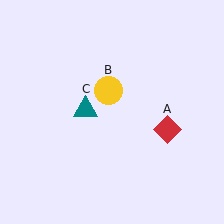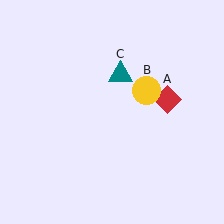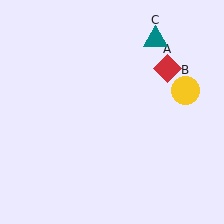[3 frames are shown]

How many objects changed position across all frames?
3 objects changed position: red diamond (object A), yellow circle (object B), teal triangle (object C).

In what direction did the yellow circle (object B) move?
The yellow circle (object B) moved right.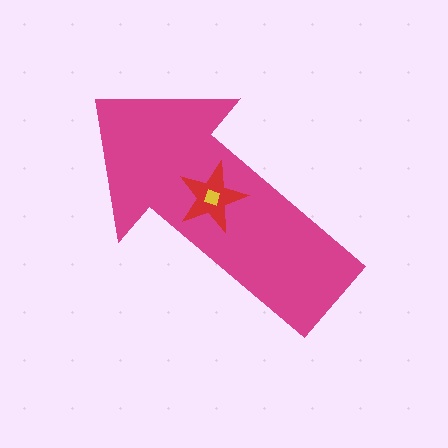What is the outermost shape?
The magenta arrow.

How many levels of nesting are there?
3.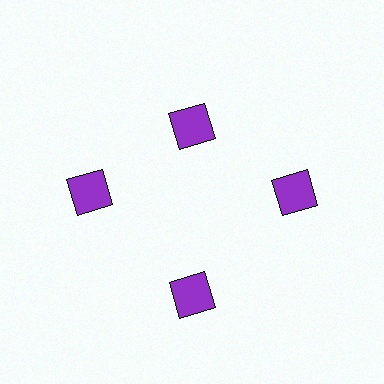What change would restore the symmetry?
The symmetry would be restored by moving it outward, back onto the ring so that all 4 squares sit at equal angles and equal distance from the center.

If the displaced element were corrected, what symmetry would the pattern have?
It would have 4-fold rotational symmetry — the pattern would map onto itself every 90 degrees.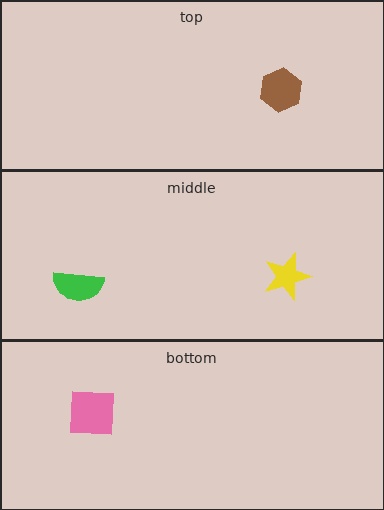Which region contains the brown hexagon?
The top region.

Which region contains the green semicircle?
The middle region.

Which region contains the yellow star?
The middle region.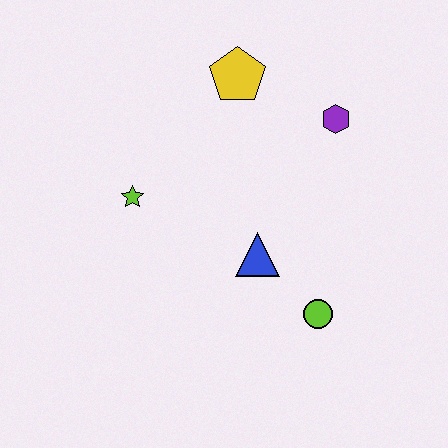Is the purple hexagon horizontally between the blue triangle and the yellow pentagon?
No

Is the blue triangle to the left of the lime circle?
Yes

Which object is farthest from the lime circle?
The yellow pentagon is farthest from the lime circle.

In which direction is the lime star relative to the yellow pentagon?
The lime star is below the yellow pentagon.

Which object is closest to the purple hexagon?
The yellow pentagon is closest to the purple hexagon.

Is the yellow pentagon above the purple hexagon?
Yes